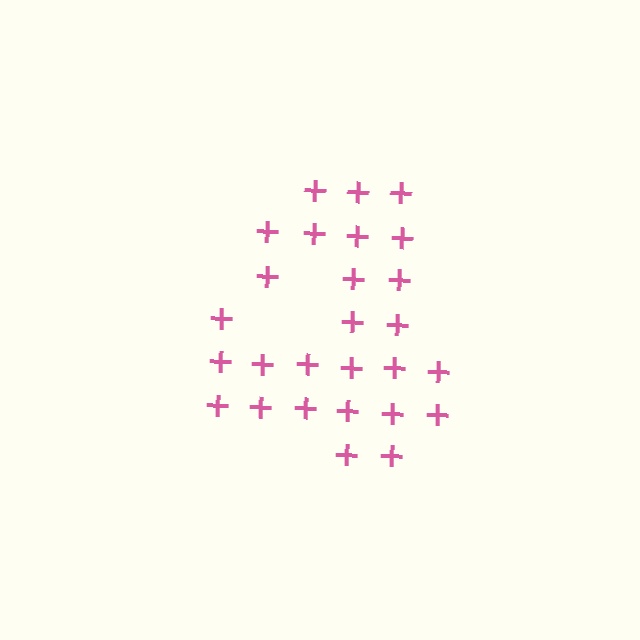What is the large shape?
The large shape is the digit 4.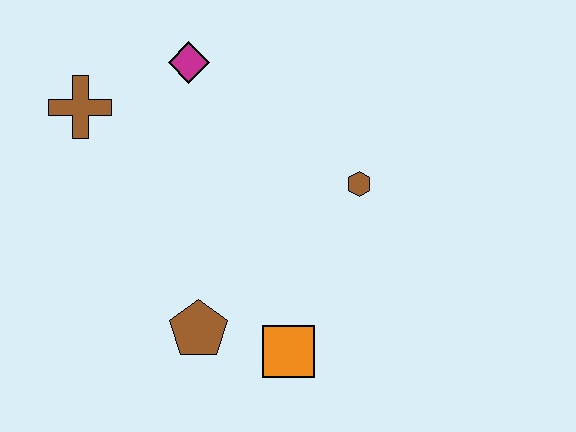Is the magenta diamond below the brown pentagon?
No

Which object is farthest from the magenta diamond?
The orange square is farthest from the magenta diamond.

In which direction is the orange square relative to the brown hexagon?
The orange square is below the brown hexagon.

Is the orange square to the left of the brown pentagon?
No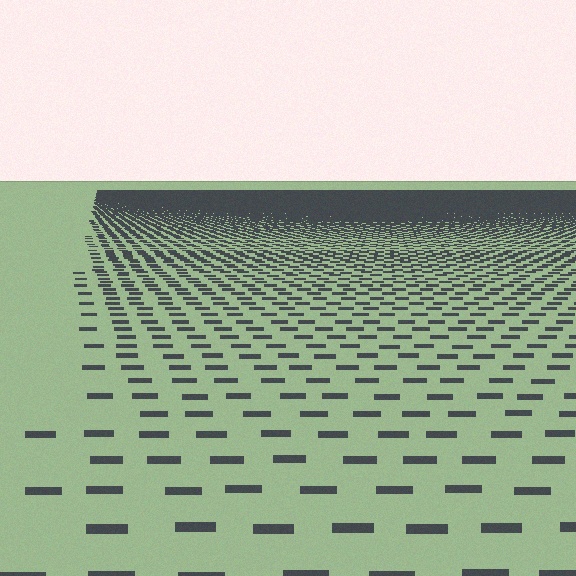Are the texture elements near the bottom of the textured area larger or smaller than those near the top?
Larger. Near the bottom, elements are closer to the viewer and appear at a bigger on-screen size.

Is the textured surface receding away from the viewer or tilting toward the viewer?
The surface is receding away from the viewer. Texture elements get smaller and denser toward the top.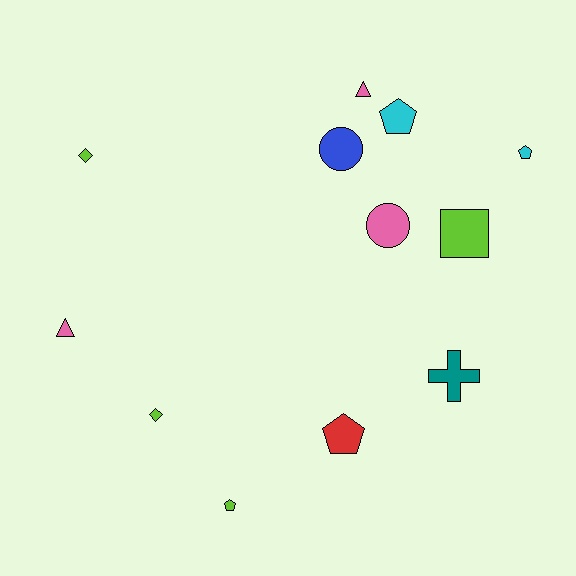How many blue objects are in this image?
There is 1 blue object.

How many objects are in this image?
There are 12 objects.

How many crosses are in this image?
There is 1 cross.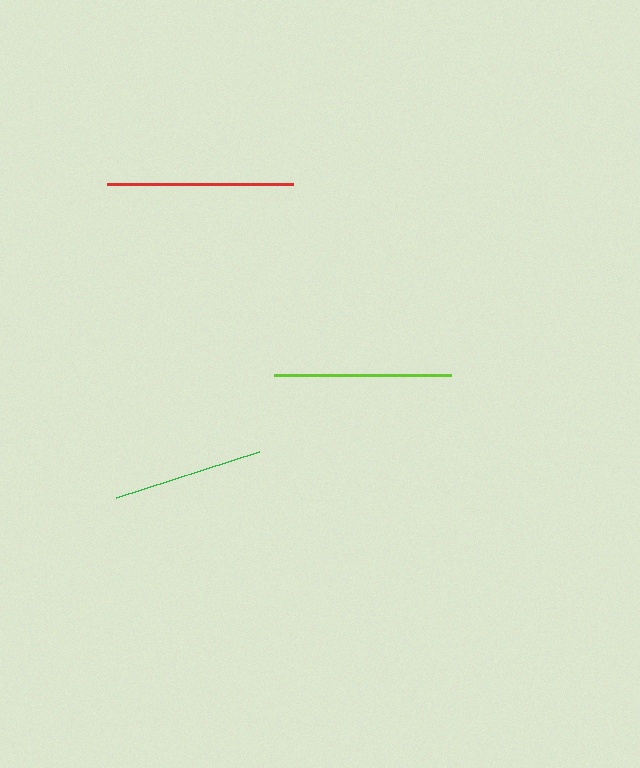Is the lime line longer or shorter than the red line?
The red line is longer than the lime line.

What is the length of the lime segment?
The lime segment is approximately 176 pixels long.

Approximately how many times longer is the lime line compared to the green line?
The lime line is approximately 1.2 times the length of the green line.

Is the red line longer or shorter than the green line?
The red line is longer than the green line.